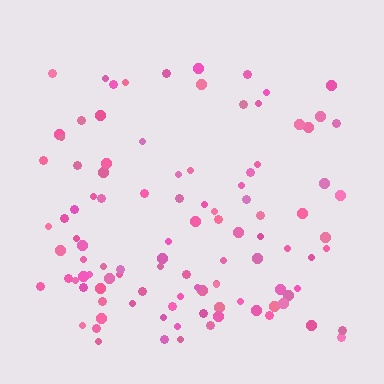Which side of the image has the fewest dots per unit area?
The top.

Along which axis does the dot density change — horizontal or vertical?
Vertical.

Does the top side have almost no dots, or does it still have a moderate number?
Still a moderate number, just noticeably fewer than the bottom.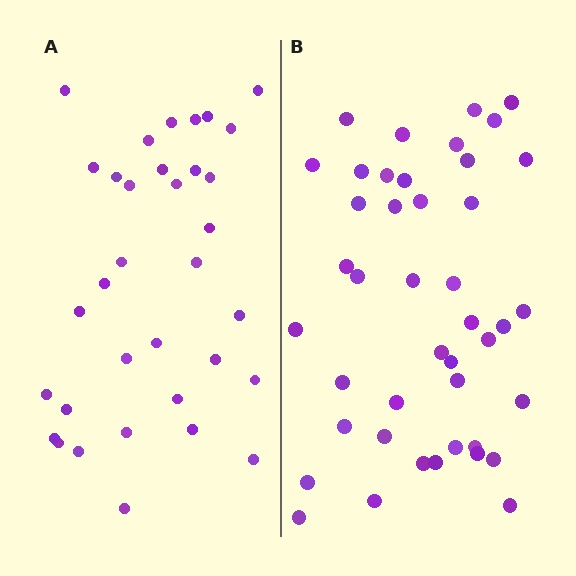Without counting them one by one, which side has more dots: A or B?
Region B (the right region) has more dots.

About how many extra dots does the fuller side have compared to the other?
Region B has roughly 8 or so more dots than region A.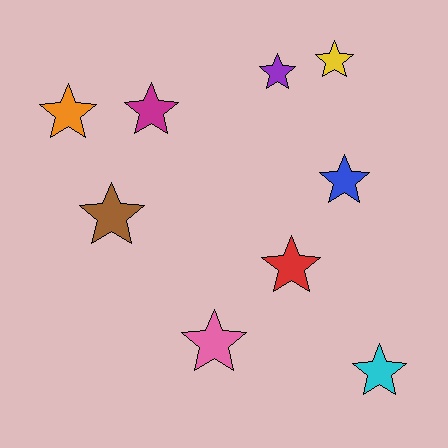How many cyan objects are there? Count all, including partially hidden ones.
There is 1 cyan object.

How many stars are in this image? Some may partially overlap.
There are 9 stars.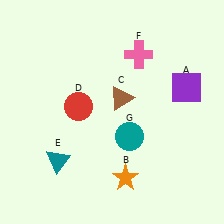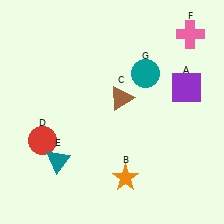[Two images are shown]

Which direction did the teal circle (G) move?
The teal circle (G) moved up.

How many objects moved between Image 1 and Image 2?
3 objects moved between the two images.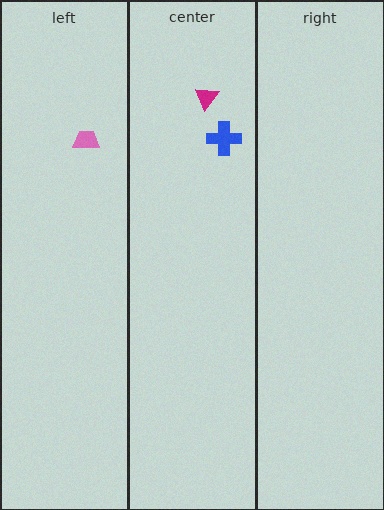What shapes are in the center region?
The blue cross, the magenta triangle.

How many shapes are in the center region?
2.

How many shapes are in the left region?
1.